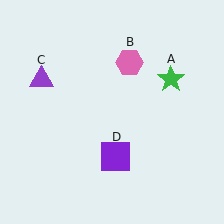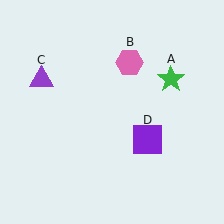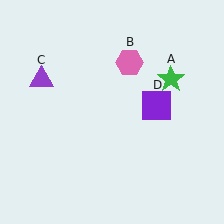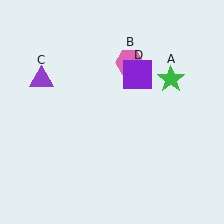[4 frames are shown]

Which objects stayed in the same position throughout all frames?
Green star (object A) and pink hexagon (object B) and purple triangle (object C) remained stationary.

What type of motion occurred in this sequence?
The purple square (object D) rotated counterclockwise around the center of the scene.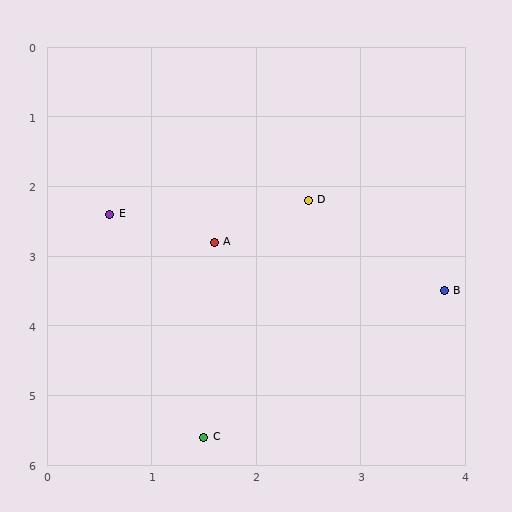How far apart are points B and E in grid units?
Points B and E are about 3.4 grid units apart.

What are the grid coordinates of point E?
Point E is at approximately (0.6, 2.4).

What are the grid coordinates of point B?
Point B is at approximately (3.8, 3.5).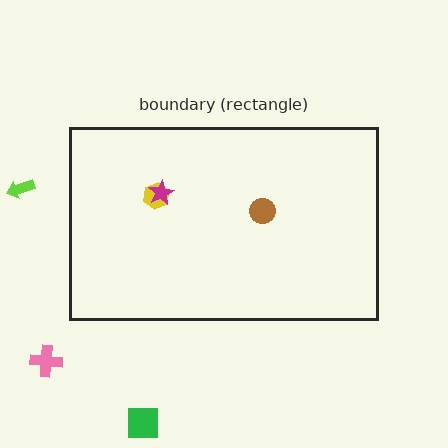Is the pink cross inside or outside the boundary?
Outside.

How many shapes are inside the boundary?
3 inside, 3 outside.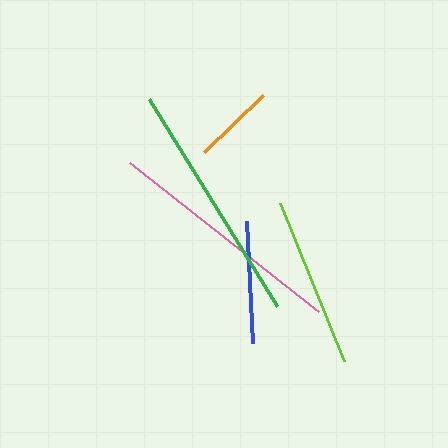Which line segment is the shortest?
The orange line is the shortest at approximately 82 pixels.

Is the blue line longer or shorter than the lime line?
The lime line is longer than the blue line.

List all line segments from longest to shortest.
From longest to shortest: green, pink, lime, blue, orange.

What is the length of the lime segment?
The lime segment is approximately 170 pixels long.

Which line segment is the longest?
The green line is the longest at approximately 243 pixels.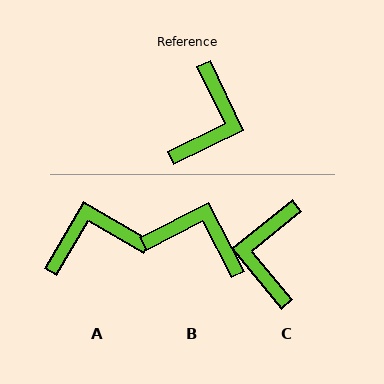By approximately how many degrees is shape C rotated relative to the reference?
Approximately 167 degrees clockwise.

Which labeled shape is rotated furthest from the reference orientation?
C, about 167 degrees away.